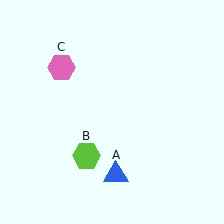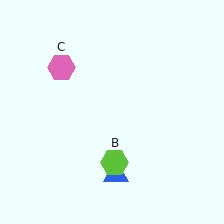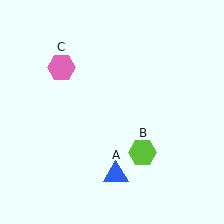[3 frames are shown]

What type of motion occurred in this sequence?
The lime hexagon (object B) rotated counterclockwise around the center of the scene.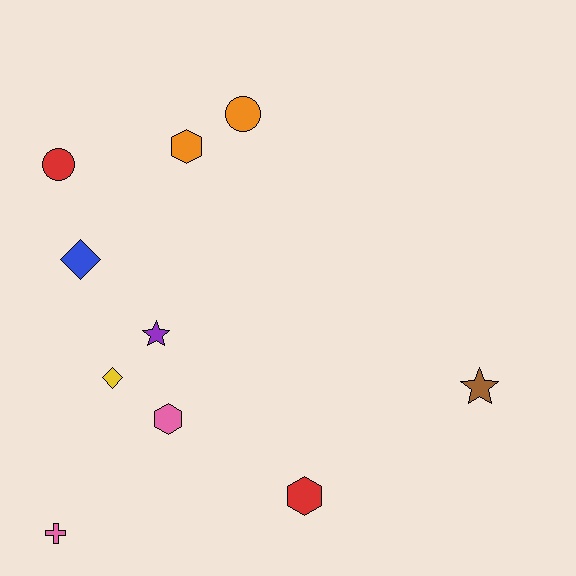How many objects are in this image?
There are 10 objects.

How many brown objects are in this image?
There is 1 brown object.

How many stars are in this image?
There are 2 stars.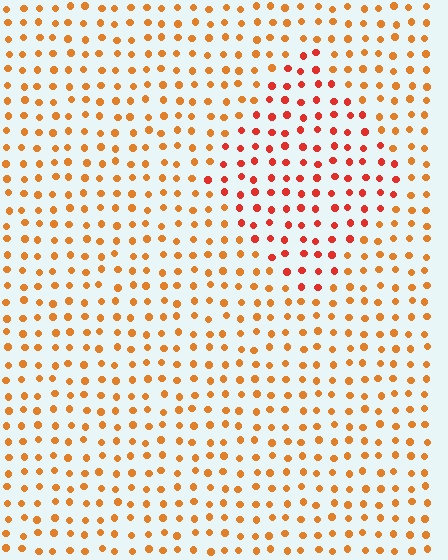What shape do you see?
I see a diamond.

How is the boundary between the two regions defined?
The boundary is defined purely by a slight shift in hue (about 26 degrees). Spacing, size, and orientation are identical on both sides.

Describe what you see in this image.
The image is filled with small orange elements in a uniform arrangement. A diamond-shaped region is visible where the elements are tinted to a slightly different hue, forming a subtle color boundary.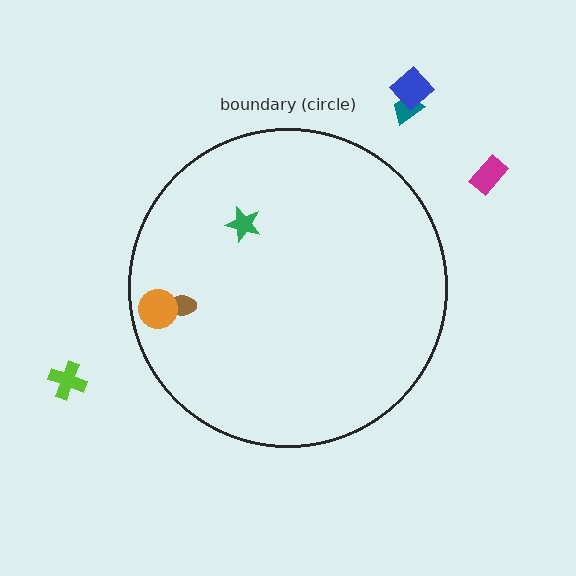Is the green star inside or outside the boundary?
Inside.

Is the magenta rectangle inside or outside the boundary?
Outside.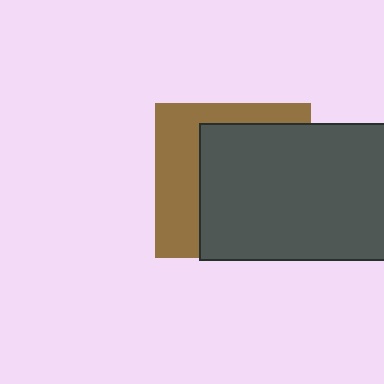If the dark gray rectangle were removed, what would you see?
You would see the complete brown square.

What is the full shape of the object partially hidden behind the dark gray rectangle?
The partially hidden object is a brown square.